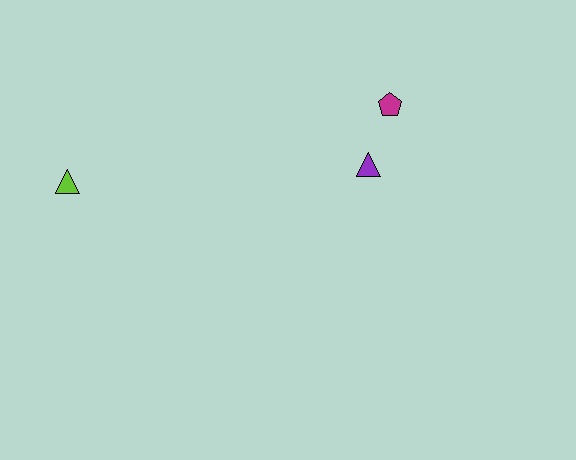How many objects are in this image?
There are 3 objects.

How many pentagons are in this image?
There is 1 pentagon.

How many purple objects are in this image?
There is 1 purple object.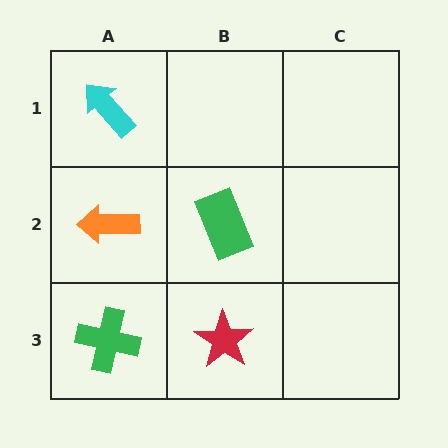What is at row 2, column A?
An orange arrow.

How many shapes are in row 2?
2 shapes.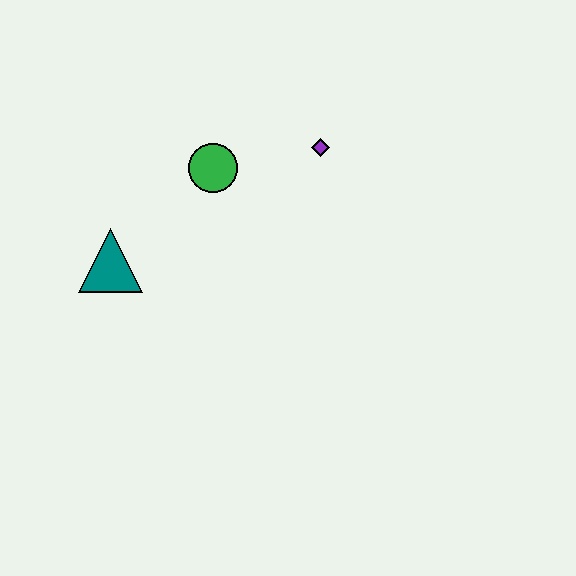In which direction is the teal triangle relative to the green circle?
The teal triangle is to the left of the green circle.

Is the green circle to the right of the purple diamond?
No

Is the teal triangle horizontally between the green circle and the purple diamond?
No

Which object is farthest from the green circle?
The teal triangle is farthest from the green circle.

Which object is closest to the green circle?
The purple diamond is closest to the green circle.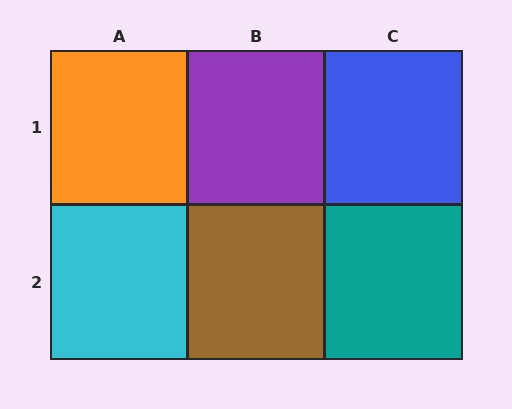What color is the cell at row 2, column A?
Cyan.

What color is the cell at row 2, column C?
Teal.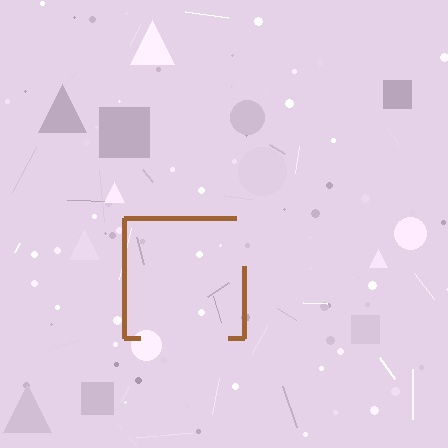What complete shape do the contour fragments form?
The contour fragments form a square.